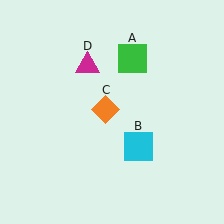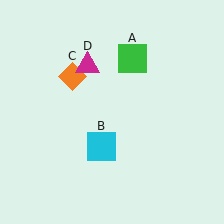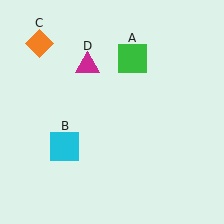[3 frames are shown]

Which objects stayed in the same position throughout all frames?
Green square (object A) and magenta triangle (object D) remained stationary.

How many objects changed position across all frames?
2 objects changed position: cyan square (object B), orange diamond (object C).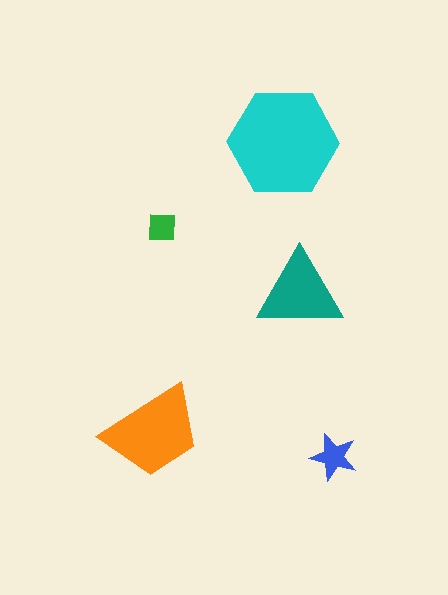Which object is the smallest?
The green square.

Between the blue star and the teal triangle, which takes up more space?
The teal triangle.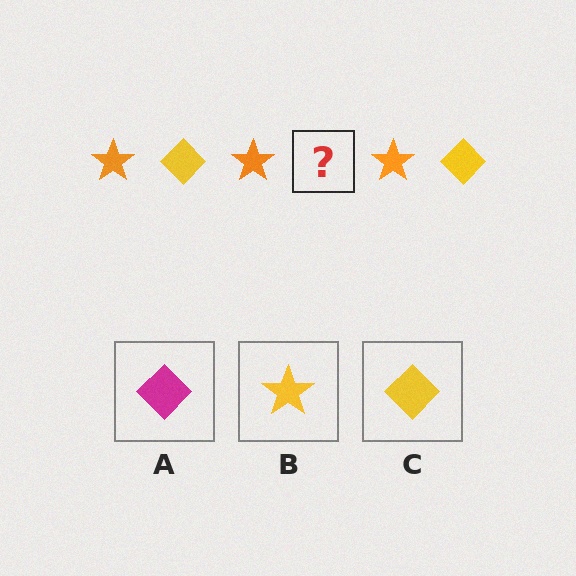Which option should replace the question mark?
Option C.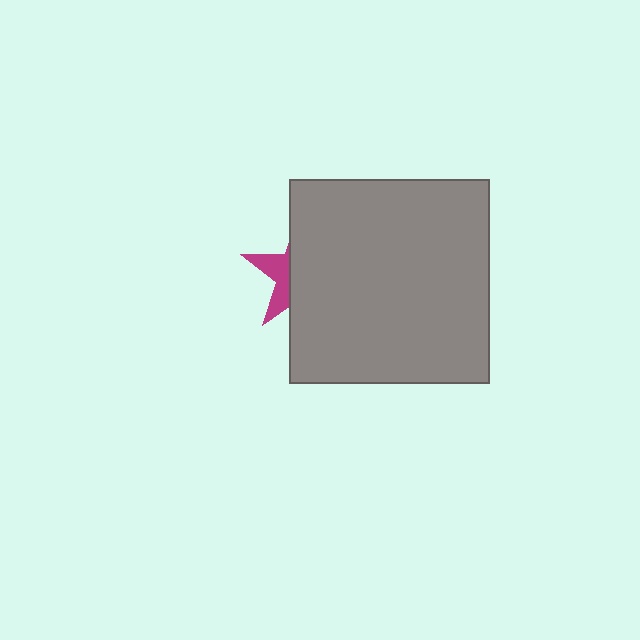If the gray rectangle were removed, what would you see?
You would see the complete magenta star.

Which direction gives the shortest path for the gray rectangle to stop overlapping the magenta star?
Moving right gives the shortest separation.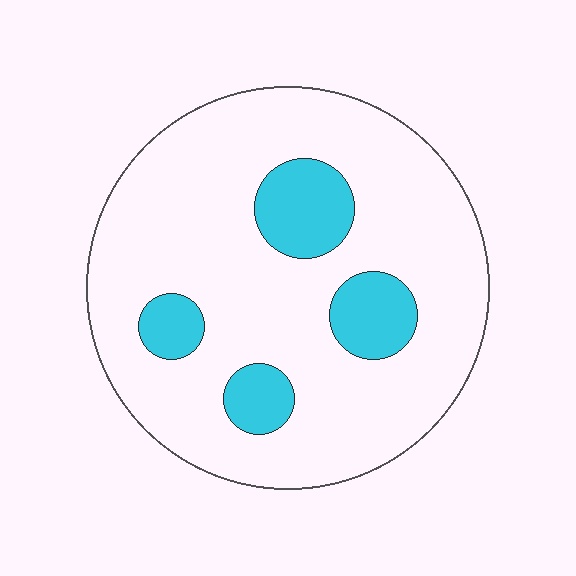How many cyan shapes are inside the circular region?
4.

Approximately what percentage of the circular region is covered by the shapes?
Approximately 15%.